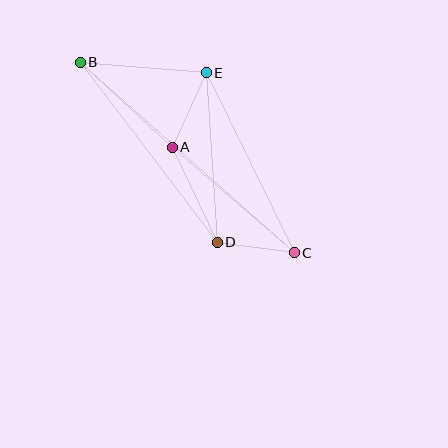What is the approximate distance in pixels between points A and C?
The distance between A and C is approximately 161 pixels.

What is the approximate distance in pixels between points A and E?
The distance between A and E is approximately 82 pixels.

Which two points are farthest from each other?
Points B and C are farthest from each other.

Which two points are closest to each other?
Points C and D are closest to each other.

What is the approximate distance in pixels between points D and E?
The distance between D and E is approximately 170 pixels.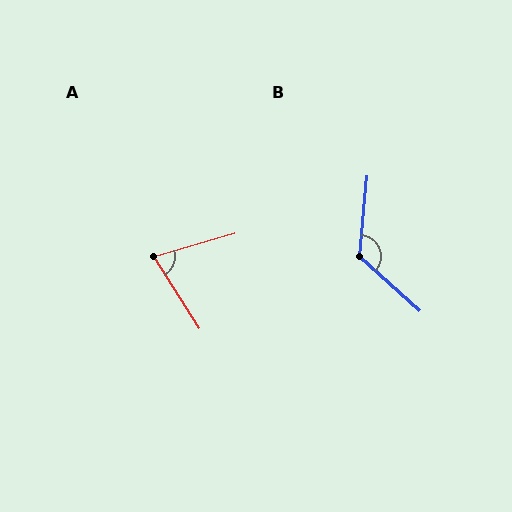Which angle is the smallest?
A, at approximately 74 degrees.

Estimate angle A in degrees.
Approximately 74 degrees.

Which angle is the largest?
B, at approximately 127 degrees.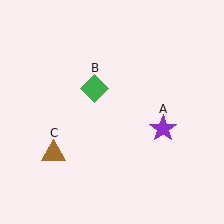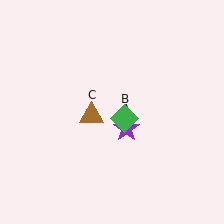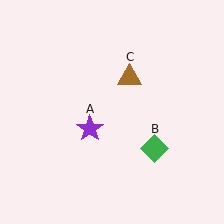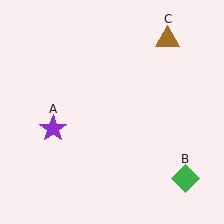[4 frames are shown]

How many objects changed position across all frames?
3 objects changed position: purple star (object A), green diamond (object B), brown triangle (object C).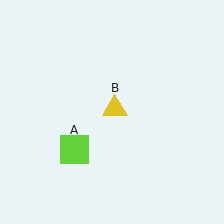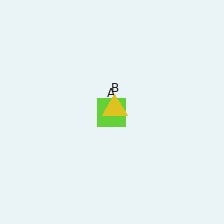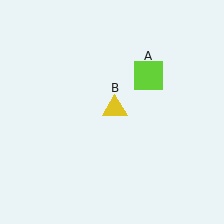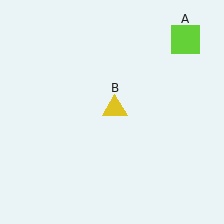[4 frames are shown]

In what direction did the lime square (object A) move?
The lime square (object A) moved up and to the right.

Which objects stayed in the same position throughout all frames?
Yellow triangle (object B) remained stationary.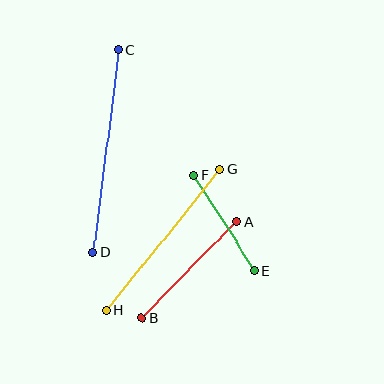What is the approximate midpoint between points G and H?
The midpoint is at approximately (163, 240) pixels.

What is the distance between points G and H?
The distance is approximately 181 pixels.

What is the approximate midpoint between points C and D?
The midpoint is at approximately (106, 151) pixels.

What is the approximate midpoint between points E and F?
The midpoint is at approximately (224, 223) pixels.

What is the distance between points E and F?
The distance is approximately 113 pixels.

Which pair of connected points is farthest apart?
Points C and D are farthest apart.